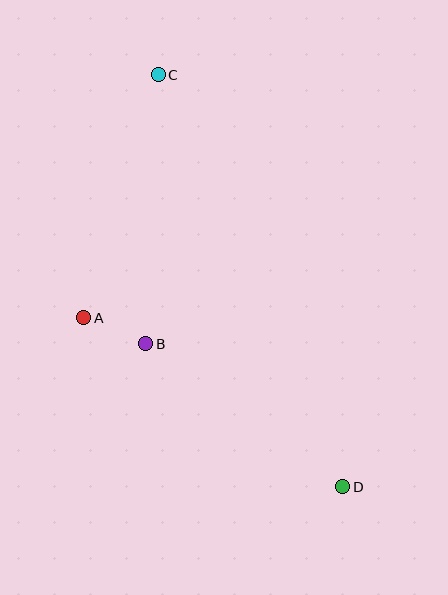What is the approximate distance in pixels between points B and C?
The distance between B and C is approximately 269 pixels.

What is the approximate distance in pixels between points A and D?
The distance between A and D is approximately 309 pixels.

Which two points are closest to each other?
Points A and B are closest to each other.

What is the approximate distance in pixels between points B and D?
The distance between B and D is approximately 243 pixels.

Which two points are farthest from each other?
Points C and D are farthest from each other.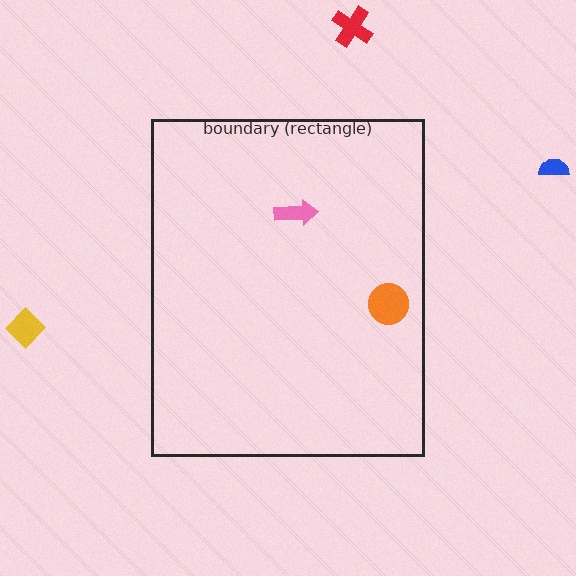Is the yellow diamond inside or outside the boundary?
Outside.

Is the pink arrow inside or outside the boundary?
Inside.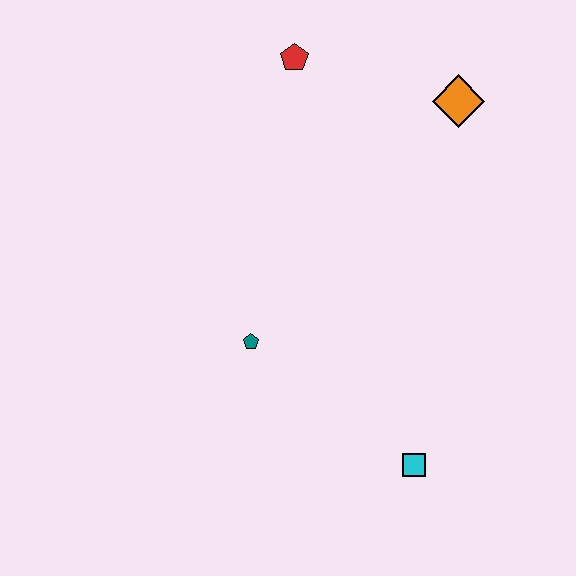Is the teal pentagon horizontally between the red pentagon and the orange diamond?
No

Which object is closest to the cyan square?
The teal pentagon is closest to the cyan square.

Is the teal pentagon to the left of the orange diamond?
Yes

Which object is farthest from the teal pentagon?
The orange diamond is farthest from the teal pentagon.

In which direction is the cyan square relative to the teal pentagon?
The cyan square is to the right of the teal pentagon.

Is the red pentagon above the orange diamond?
Yes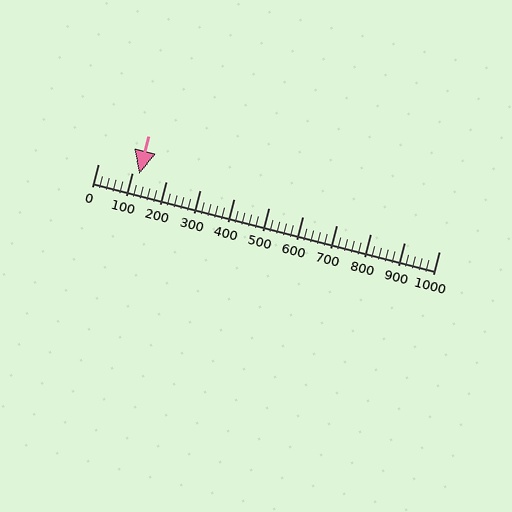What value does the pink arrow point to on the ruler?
The pink arrow points to approximately 120.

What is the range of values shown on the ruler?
The ruler shows values from 0 to 1000.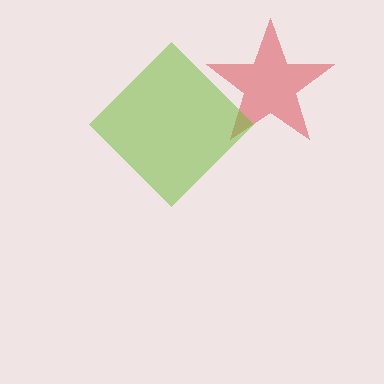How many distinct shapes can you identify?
There are 2 distinct shapes: a red star, a lime diamond.